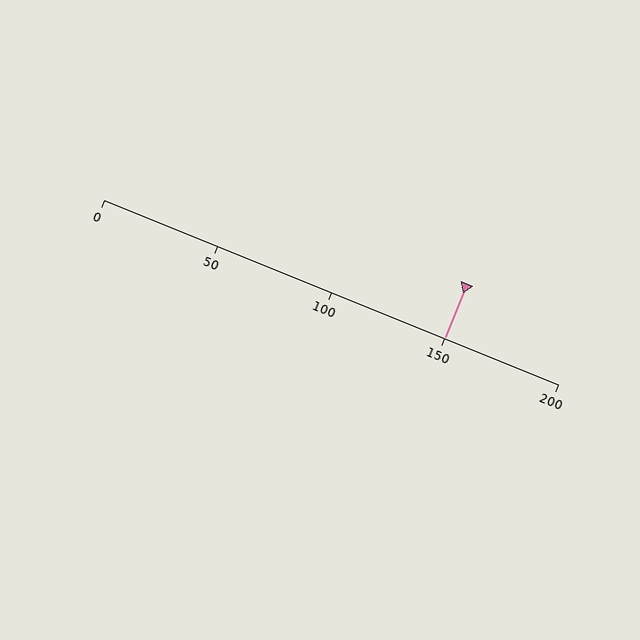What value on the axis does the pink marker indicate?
The marker indicates approximately 150.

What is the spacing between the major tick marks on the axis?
The major ticks are spaced 50 apart.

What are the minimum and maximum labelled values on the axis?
The axis runs from 0 to 200.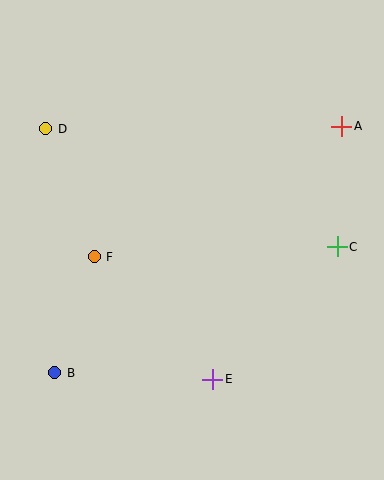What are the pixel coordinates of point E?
Point E is at (213, 380).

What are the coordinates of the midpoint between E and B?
The midpoint between E and B is at (134, 376).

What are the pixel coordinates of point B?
Point B is at (55, 373).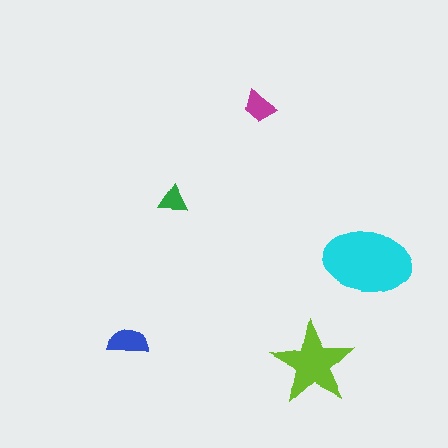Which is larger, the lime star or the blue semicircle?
The lime star.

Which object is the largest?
The cyan ellipse.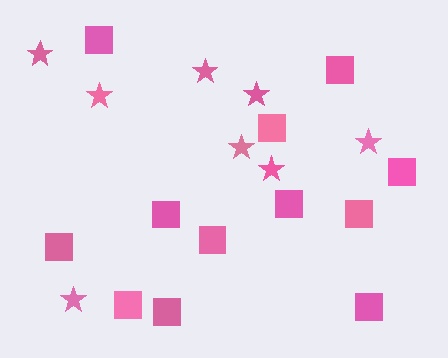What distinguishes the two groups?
There are 2 groups: one group of squares (12) and one group of stars (8).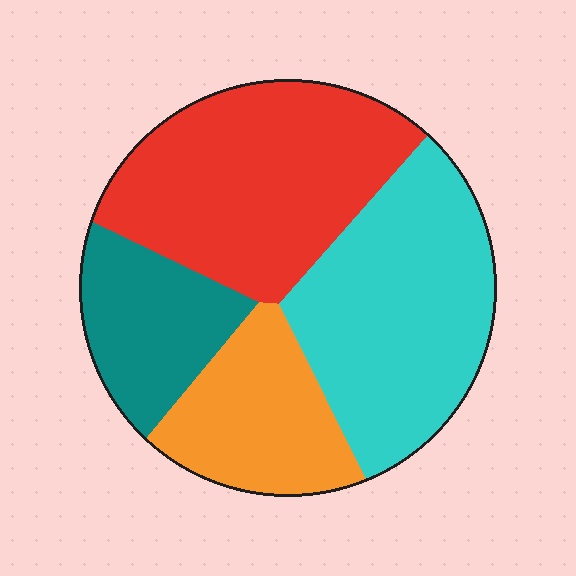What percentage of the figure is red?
Red covers about 35% of the figure.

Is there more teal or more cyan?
Cyan.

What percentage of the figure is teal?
Teal covers 16% of the figure.